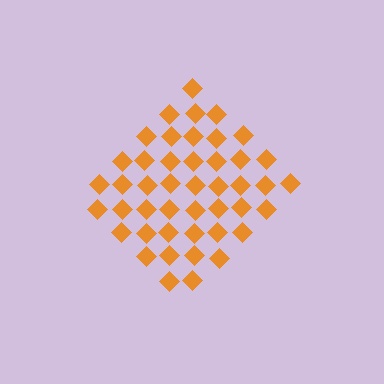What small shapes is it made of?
It is made of small diamonds.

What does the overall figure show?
The overall figure shows a diamond.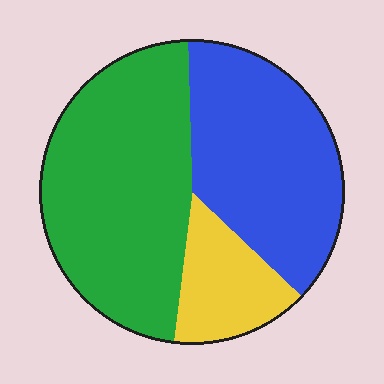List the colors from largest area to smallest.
From largest to smallest: green, blue, yellow.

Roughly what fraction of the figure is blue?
Blue takes up about three eighths (3/8) of the figure.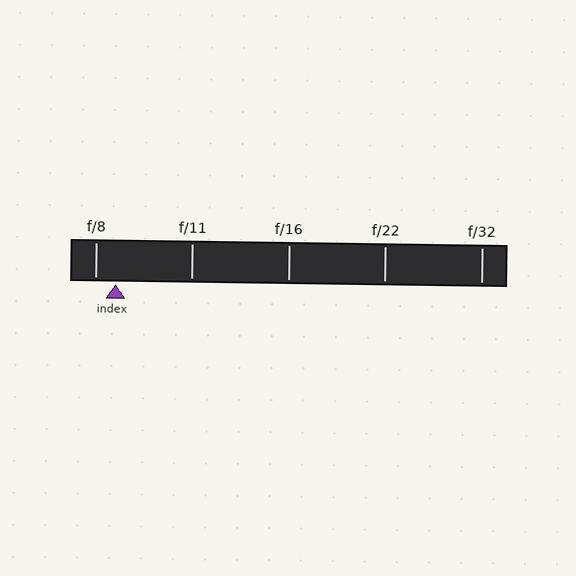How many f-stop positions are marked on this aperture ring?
There are 5 f-stop positions marked.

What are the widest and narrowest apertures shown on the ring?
The widest aperture shown is f/8 and the narrowest is f/32.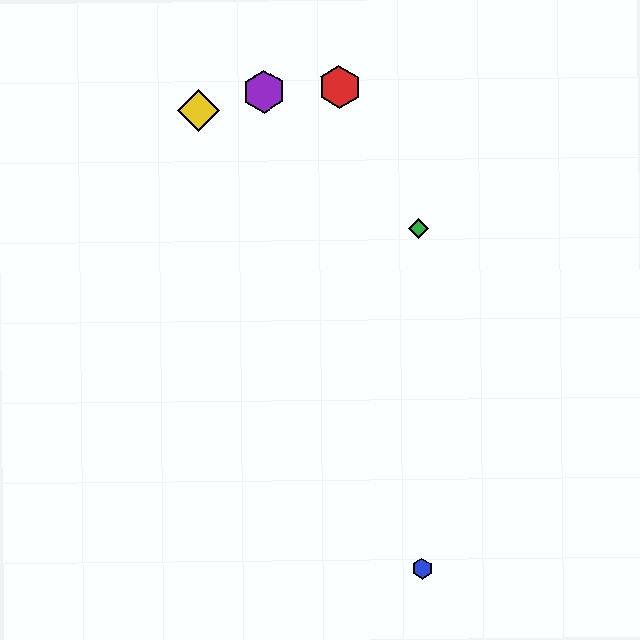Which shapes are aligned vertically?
The blue hexagon, the green diamond are aligned vertically.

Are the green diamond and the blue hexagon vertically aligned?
Yes, both are at x≈419.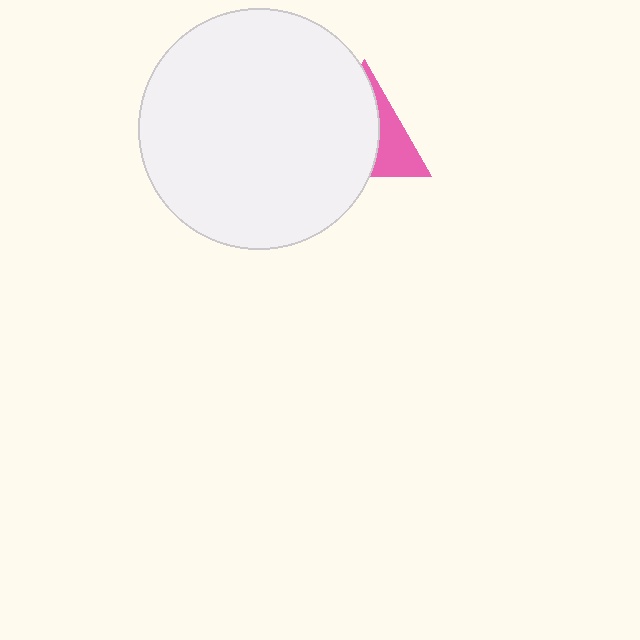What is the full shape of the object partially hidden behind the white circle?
The partially hidden object is a pink triangle.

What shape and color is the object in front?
The object in front is a white circle.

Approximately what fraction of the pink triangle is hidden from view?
Roughly 65% of the pink triangle is hidden behind the white circle.